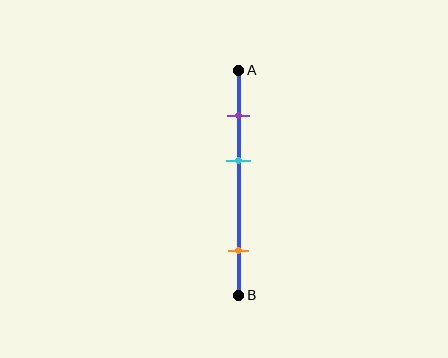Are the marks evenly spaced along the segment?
No, the marks are not evenly spaced.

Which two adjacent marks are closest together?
The purple and cyan marks are the closest adjacent pair.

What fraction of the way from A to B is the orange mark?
The orange mark is approximately 80% (0.8) of the way from A to B.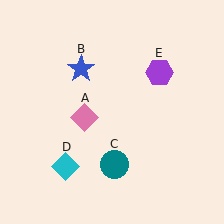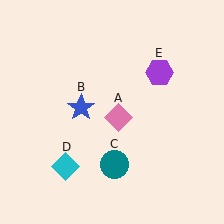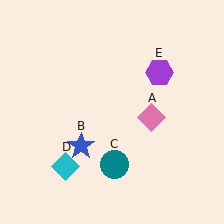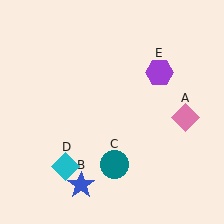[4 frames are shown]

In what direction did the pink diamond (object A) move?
The pink diamond (object A) moved right.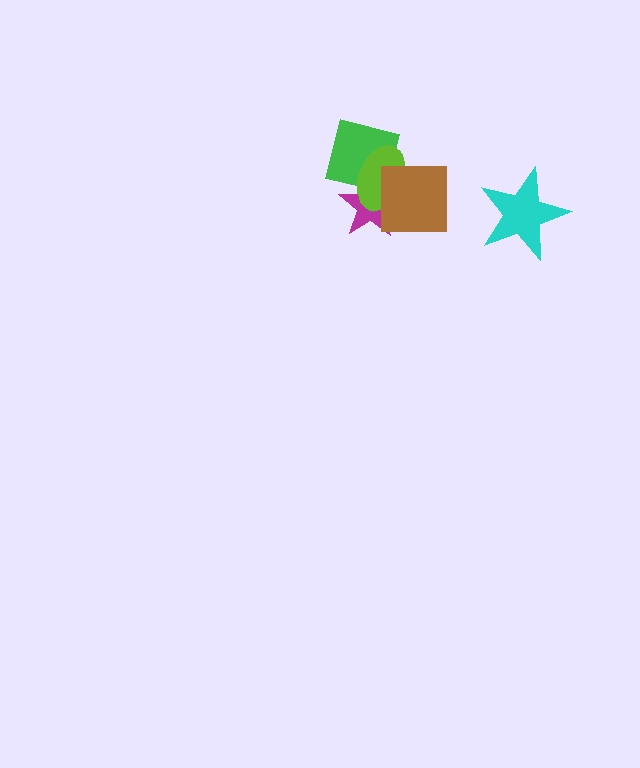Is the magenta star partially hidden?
Yes, it is partially covered by another shape.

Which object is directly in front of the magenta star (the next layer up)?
The green square is directly in front of the magenta star.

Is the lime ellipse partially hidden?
Yes, it is partially covered by another shape.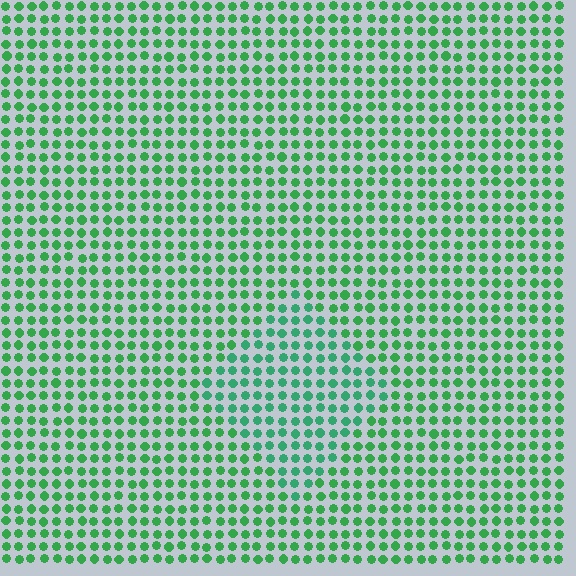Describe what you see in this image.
The image is filled with small green elements in a uniform arrangement. A diamond-shaped region is visible where the elements are tinted to a slightly different hue, forming a subtle color boundary.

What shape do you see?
I see a diamond.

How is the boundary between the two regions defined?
The boundary is defined purely by a slight shift in hue (about 20 degrees). Spacing, size, and orientation are identical on both sides.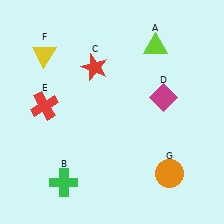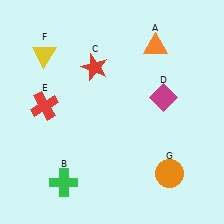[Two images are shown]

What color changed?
The triangle (A) changed from lime in Image 1 to orange in Image 2.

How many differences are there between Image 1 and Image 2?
There is 1 difference between the two images.